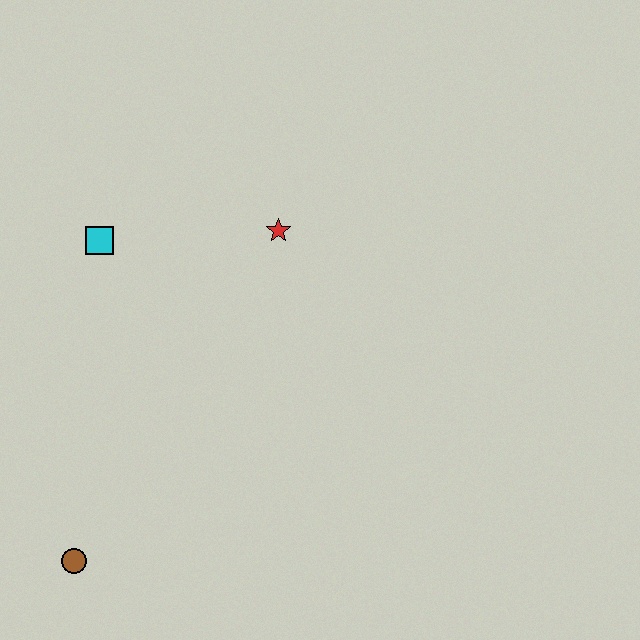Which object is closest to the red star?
The cyan square is closest to the red star.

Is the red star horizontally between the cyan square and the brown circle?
No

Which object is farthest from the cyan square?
The brown circle is farthest from the cyan square.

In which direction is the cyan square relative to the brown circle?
The cyan square is above the brown circle.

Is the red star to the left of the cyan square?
No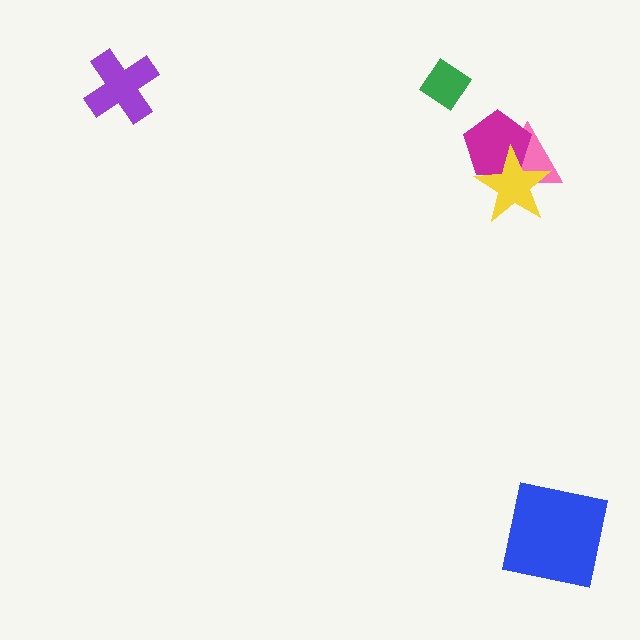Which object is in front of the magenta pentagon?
The yellow star is in front of the magenta pentagon.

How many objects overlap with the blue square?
0 objects overlap with the blue square.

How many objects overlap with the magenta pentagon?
2 objects overlap with the magenta pentagon.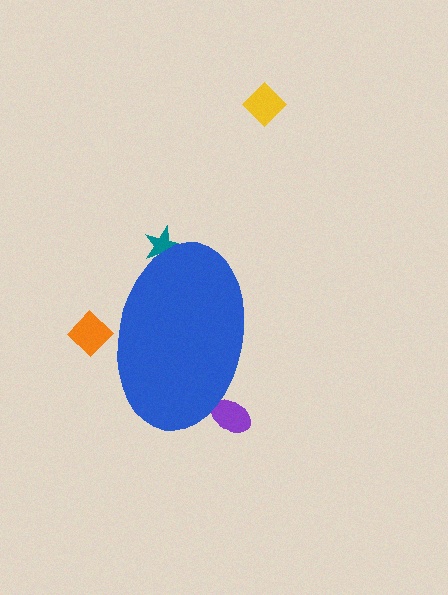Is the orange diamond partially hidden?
Yes, the orange diamond is partially hidden behind the blue ellipse.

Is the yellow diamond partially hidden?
No, the yellow diamond is fully visible.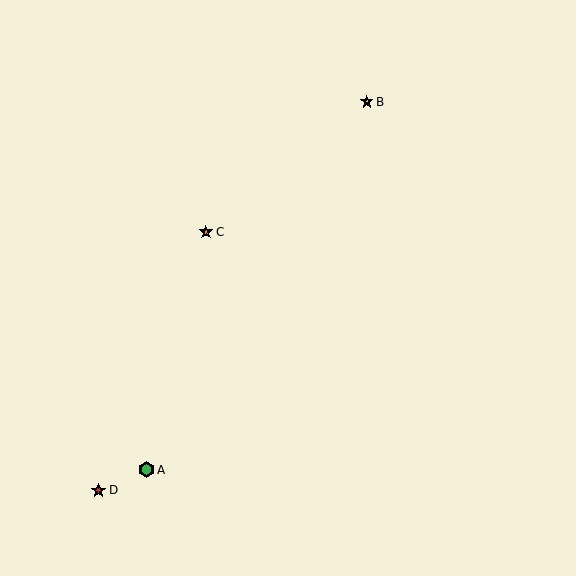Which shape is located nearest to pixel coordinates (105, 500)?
The red star (labeled D) at (99, 490) is nearest to that location.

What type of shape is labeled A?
Shape A is a green hexagon.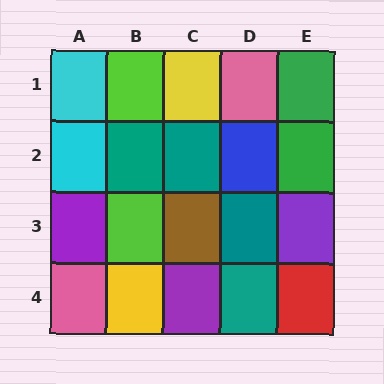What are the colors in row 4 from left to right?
Pink, yellow, purple, teal, red.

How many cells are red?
1 cell is red.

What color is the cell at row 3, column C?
Brown.